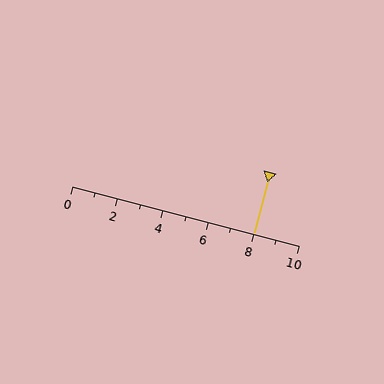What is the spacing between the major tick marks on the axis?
The major ticks are spaced 2 apart.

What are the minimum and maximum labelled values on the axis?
The axis runs from 0 to 10.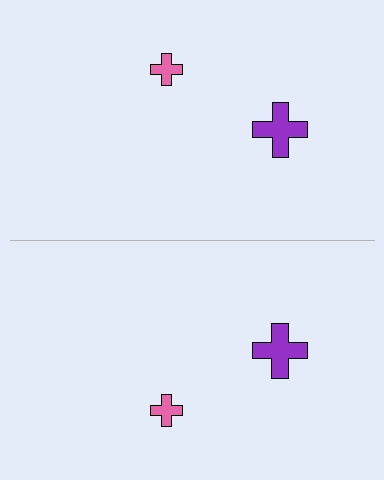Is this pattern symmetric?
Yes, this pattern has bilateral (reflection) symmetry.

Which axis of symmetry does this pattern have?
The pattern has a horizontal axis of symmetry running through the center of the image.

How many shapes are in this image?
There are 4 shapes in this image.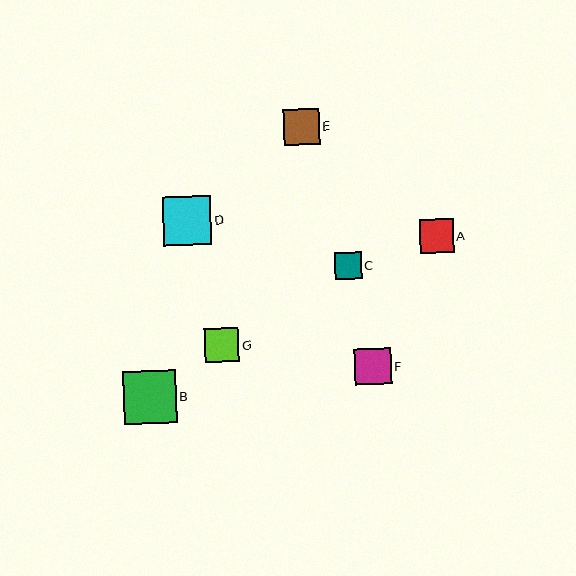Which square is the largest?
Square B is the largest with a size of approximately 53 pixels.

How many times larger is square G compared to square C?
Square G is approximately 1.3 times the size of square C.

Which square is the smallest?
Square C is the smallest with a size of approximately 27 pixels.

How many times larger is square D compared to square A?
Square D is approximately 1.4 times the size of square A.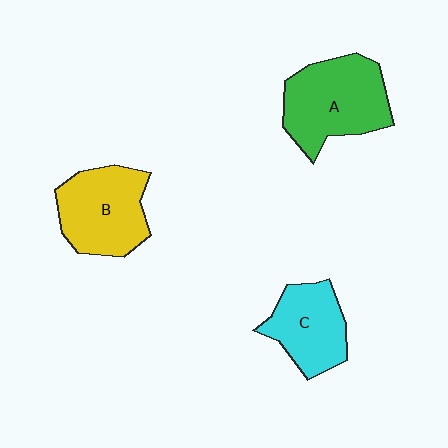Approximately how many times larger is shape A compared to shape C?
Approximately 1.4 times.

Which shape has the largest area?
Shape A (green).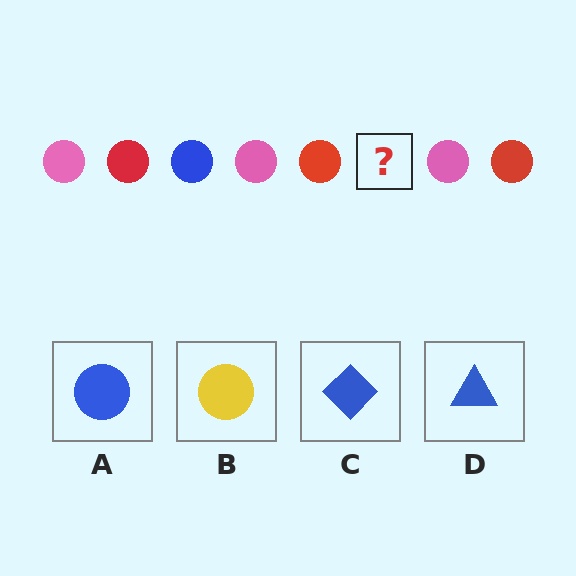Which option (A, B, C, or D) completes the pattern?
A.